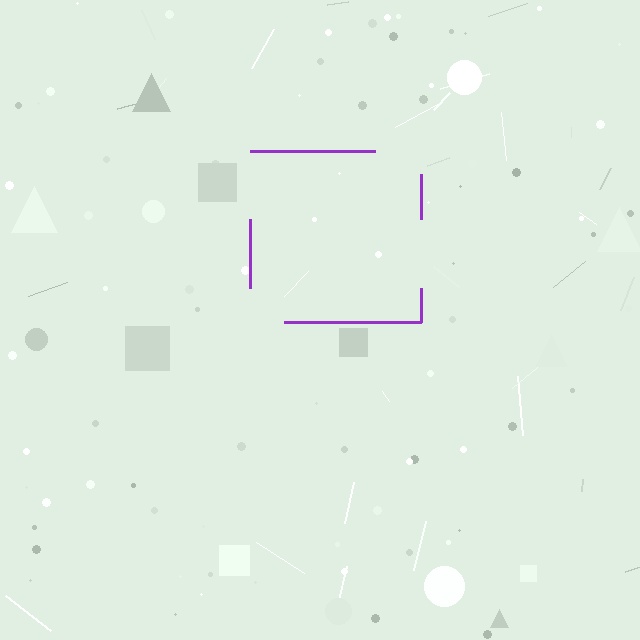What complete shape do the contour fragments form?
The contour fragments form a square.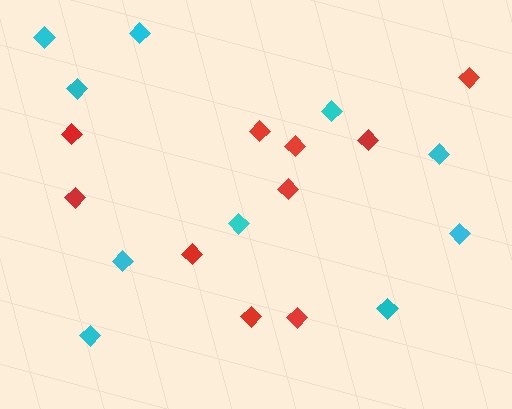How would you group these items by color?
There are 2 groups: one group of red diamonds (10) and one group of cyan diamonds (10).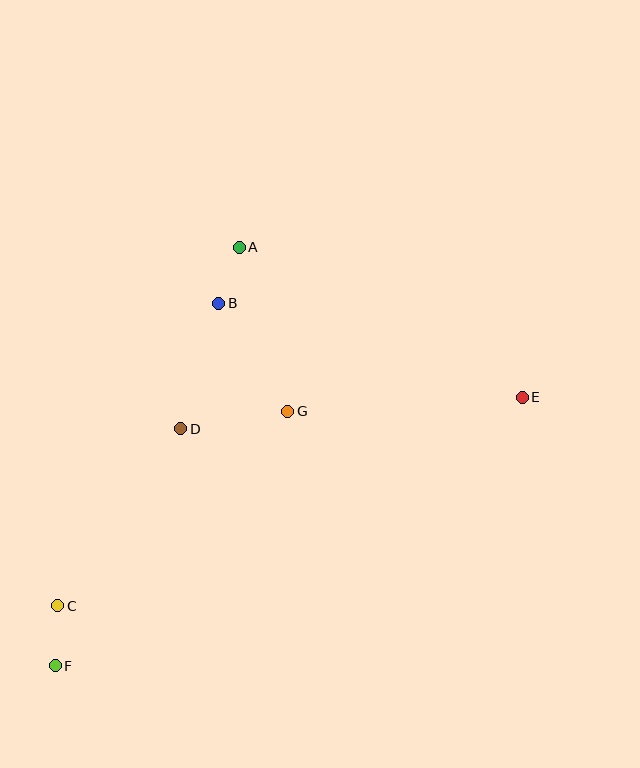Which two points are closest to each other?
Points A and B are closest to each other.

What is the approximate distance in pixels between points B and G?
The distance between B and G is approximately 128 pixels.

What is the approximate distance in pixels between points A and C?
The distance between A and C is approximately 402 pixels.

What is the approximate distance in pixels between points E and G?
The distance between E and G is approximately 235 pixels.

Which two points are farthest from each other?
Points E and F are farthest from each other.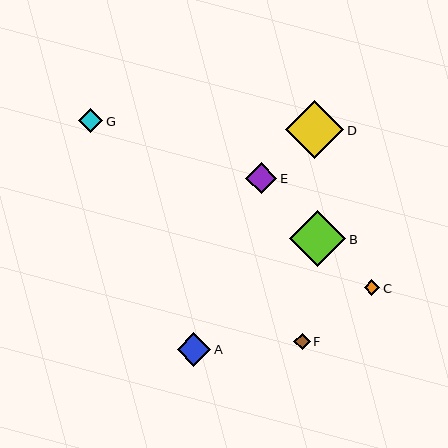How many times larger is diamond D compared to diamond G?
Diamond D is approximately 2.4 times the size of diamond G.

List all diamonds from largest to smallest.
From largest to smallest: D, B, A, E, G, F, C.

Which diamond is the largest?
Diamond D is the largest with a size of approximately 58 pixels.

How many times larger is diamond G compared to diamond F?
Diamond G is approximately 1.5 times the size of diamond F.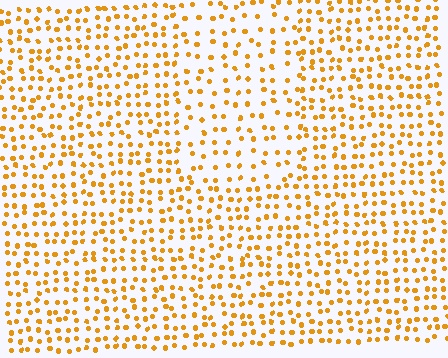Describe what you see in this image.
The image contains small orange elements arranged at two different densities. A rectangle-shaped region is visible where the elements are less densely packed than the surrounding area.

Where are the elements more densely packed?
The elements are more densely packed outside the rectangle boundary.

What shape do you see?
I see a rectangle.